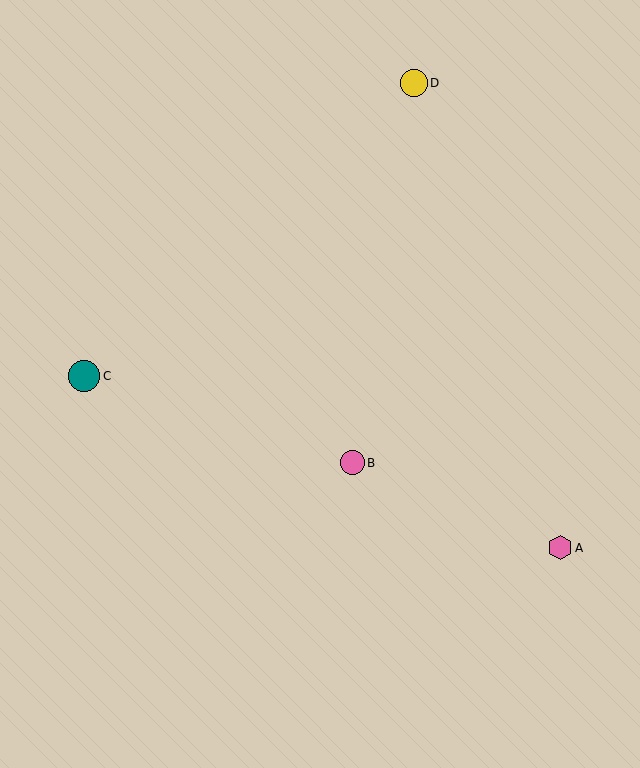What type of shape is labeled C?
Shape C is a teal circle.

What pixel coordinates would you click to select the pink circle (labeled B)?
Click at (352, 463) to select the pink circle B.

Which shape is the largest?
The teal circle (labeled C) is the largest.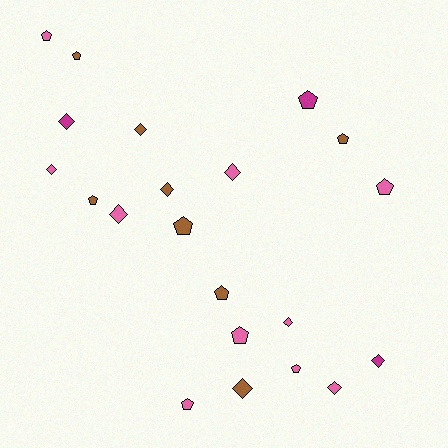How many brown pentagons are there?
There are 5 brown pentagons.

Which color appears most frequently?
Pink, with 10 objects.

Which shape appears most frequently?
Pentagon, with 11 objects.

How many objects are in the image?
There are 21 objects.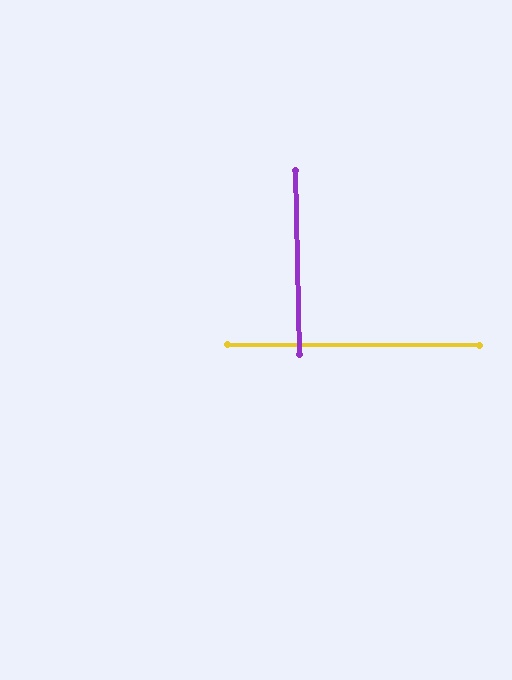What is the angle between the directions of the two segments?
Approximately 89 degrees.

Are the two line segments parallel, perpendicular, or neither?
Perpendicular — they meet at approximately 89°.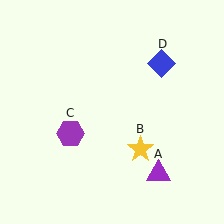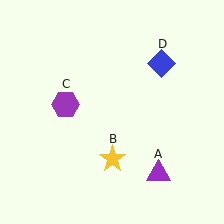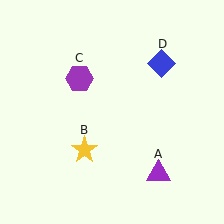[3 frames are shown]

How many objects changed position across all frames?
2 objects changed position: yellow star (object B), purple hexagon (object C).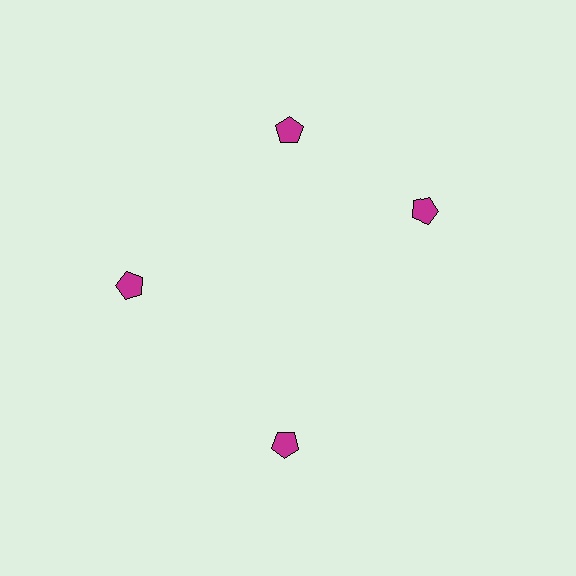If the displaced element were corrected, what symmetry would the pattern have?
It would have 4-fold rotational symmetry — the pattern would map onto itself every 90 degrees.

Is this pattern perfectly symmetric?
No. The 4 magenta pentagons are arranged in a ring, but one element near the 3 o'clock position is rotated out of alignment along the ring, breaking the 4-fold rotational symmetry.